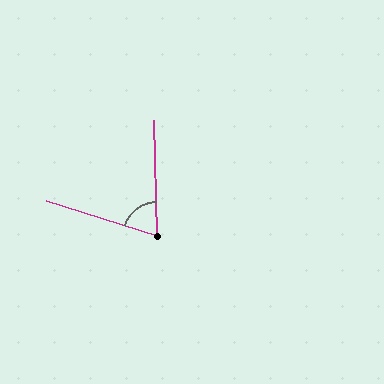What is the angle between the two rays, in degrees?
Approximately 71 degrees.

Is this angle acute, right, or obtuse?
It is acute.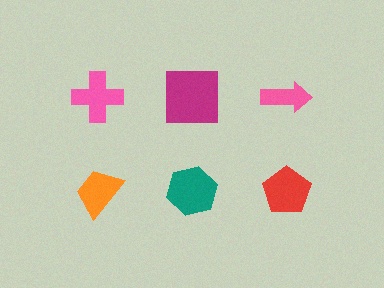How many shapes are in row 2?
3 shapes.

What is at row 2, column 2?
A teal hexagon.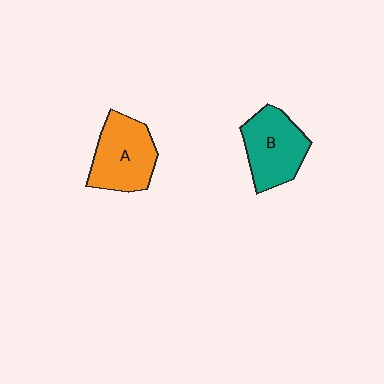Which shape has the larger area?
Shape A (orange).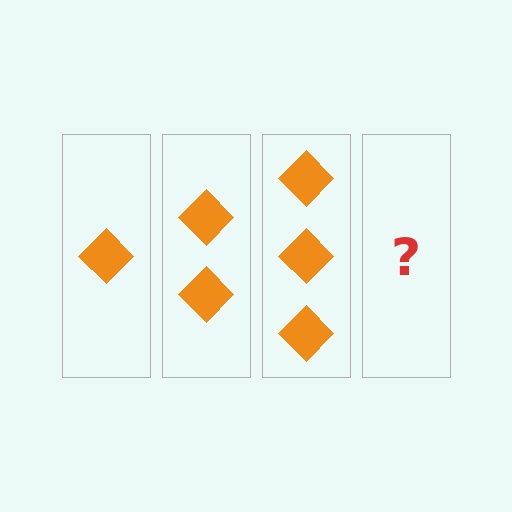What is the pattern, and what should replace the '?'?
The pattern is that each step adds one more diamond. The '?' should be 4 diamonds.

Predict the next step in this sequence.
The next step is 4 diamonds.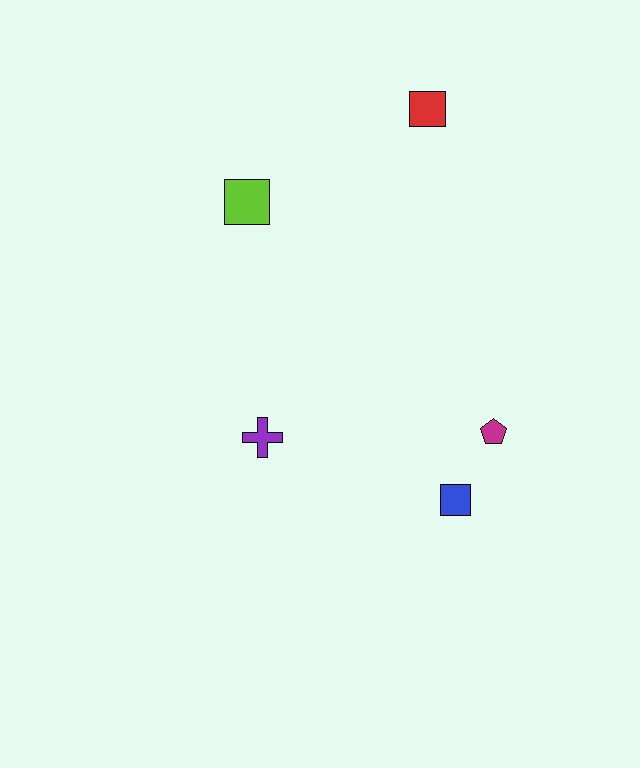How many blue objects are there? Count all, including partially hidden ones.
There is 1 blue object.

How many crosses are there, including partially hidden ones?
There is 1 cross.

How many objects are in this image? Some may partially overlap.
There are 5 objects.